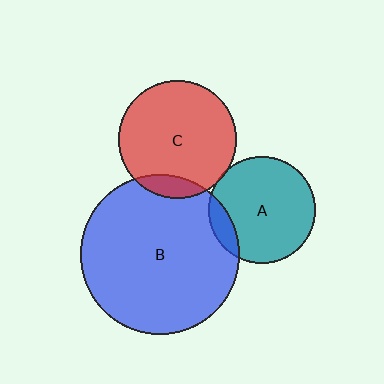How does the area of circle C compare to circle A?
Approximately 1.2 times.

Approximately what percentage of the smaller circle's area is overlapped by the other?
Approximately 10%.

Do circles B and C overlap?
Yes.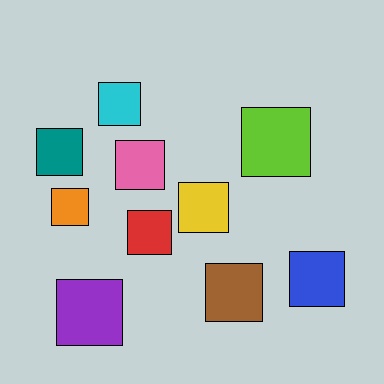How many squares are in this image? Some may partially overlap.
There are 10 squares.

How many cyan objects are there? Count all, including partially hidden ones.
There is 1 cyan object.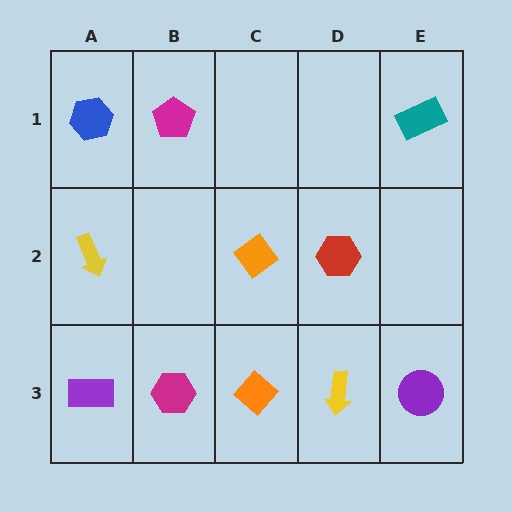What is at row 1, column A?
A blue hexagon.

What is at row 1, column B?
A magenta pentagon.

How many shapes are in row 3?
5 shapes.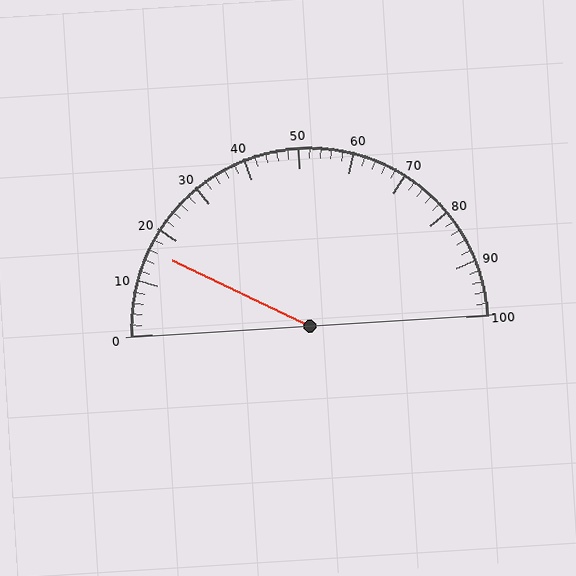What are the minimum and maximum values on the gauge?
The gauge ranges from 0 to 100.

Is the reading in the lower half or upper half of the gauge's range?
The reading is in the lower half of the range (0 to 100).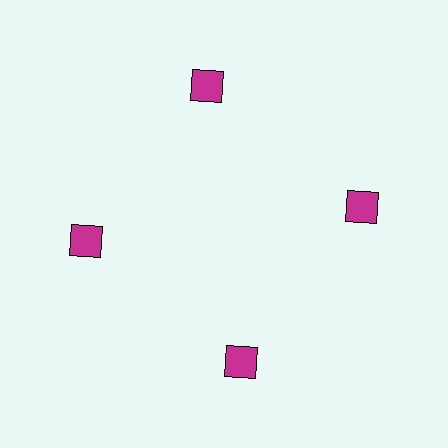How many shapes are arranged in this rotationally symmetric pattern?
There are 4 shapes, arranged in 4 groups of 1.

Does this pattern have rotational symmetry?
Yes, this pattern has 4-fold rotational symmetry. It looks the same after rotating 90 degrees around the center.